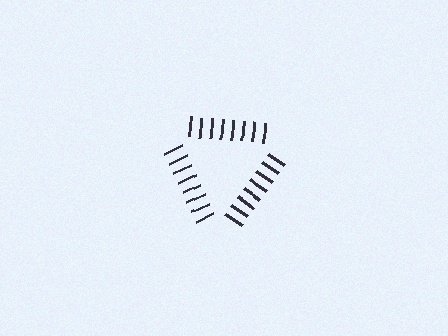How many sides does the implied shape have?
3 sides — the line-ends trace a triangle.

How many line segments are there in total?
24 — 8 along each of the 3 edges.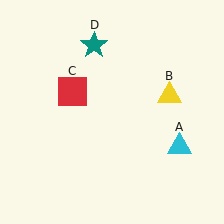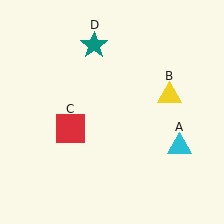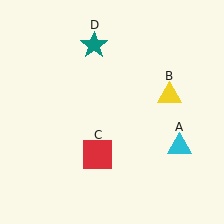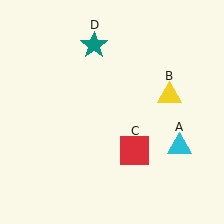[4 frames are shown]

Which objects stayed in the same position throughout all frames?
Cyan triangle (object A) and yellow triangle (object B) and teal star (object D) remained stationary.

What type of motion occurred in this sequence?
The red square (object C) rotated counterclockwise around the center of the scene.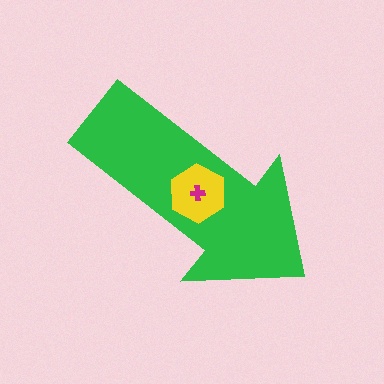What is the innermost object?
The magenta cross.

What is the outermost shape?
The green arrow.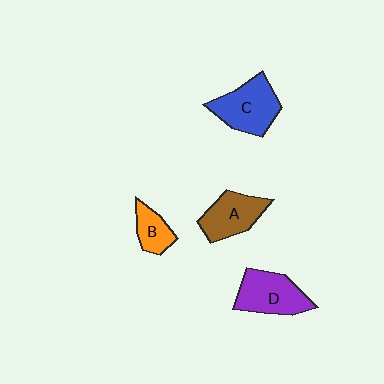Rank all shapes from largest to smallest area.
From largest to smallest: C (blue), D (purple), A (brown), B (orange).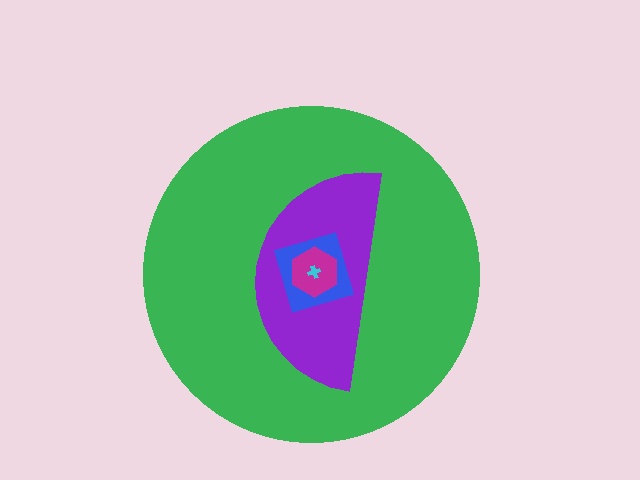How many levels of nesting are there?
5.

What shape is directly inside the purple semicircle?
The blue diamond.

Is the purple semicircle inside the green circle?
Yes.